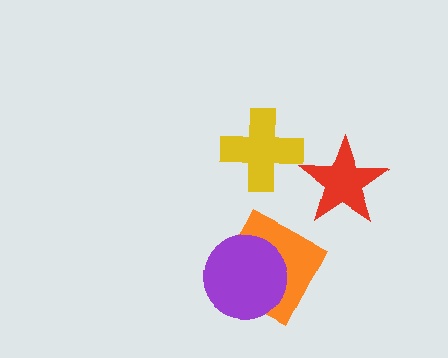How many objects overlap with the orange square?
1 object overlaps with the orange square.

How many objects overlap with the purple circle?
1 object overlaps with the purple circle.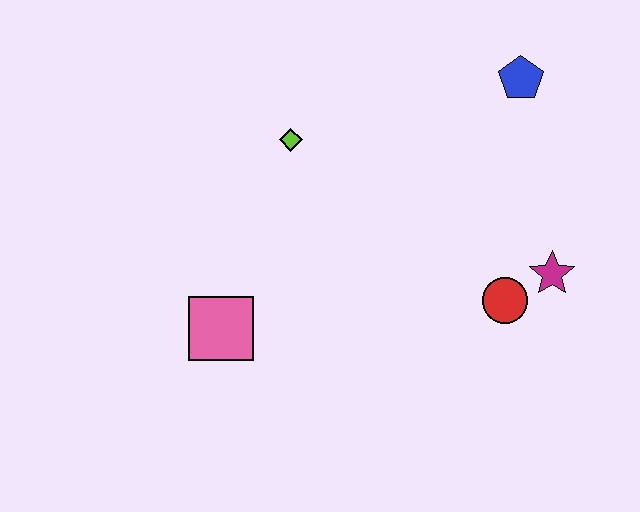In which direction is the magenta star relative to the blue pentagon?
The magenta star is below the blue pentagon.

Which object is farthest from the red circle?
The pink square is farthest from the red circle.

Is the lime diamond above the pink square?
Yes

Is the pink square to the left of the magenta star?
Yes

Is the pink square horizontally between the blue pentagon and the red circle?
No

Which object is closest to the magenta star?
The red circle is closest to the magenta star.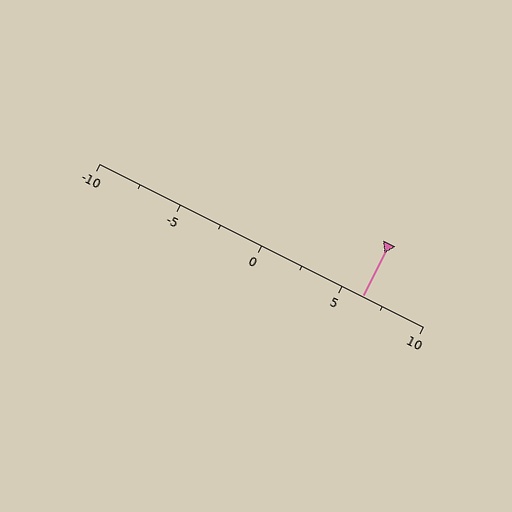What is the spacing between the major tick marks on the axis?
The major ticks are spaced 5 apart.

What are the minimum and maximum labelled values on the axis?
The axis runs from -10 to 10.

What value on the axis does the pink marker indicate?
The marker indicates approximately 6.2.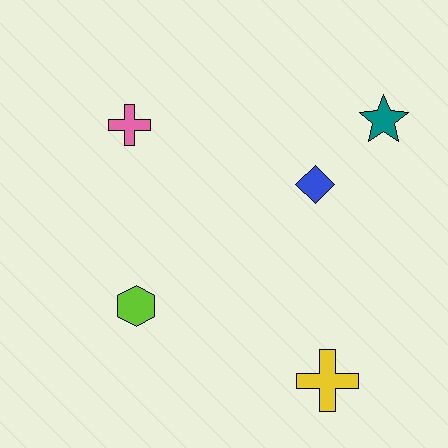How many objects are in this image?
There are 5 objects.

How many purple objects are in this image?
There are no purple objects.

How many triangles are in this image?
There are no triangles.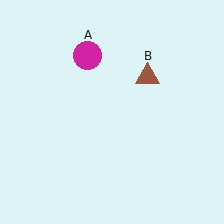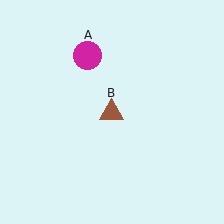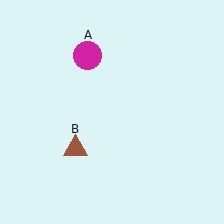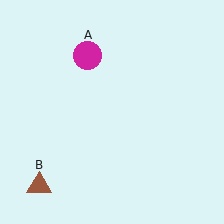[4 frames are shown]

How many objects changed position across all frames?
1 object changed position: brown triangle (object B).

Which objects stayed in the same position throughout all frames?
Magenta circle (object A) remained stationary.